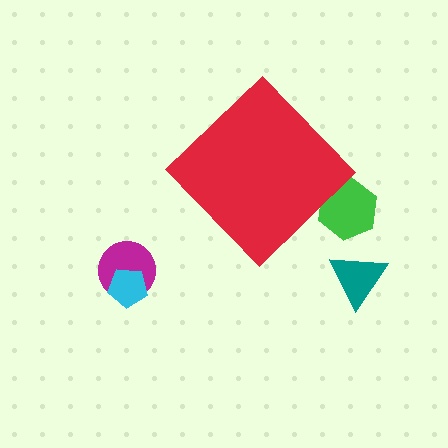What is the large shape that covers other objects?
A red diamond.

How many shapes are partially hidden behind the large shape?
1 shape is partially hidden.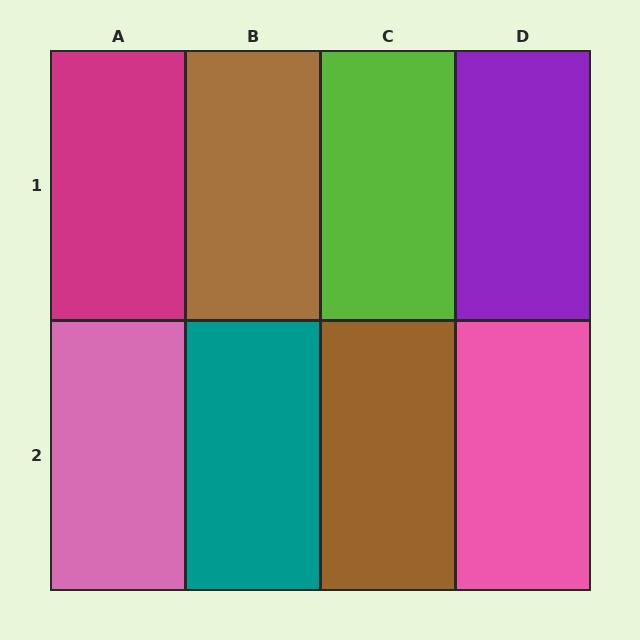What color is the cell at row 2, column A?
Pink.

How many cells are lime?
1 cell is lime.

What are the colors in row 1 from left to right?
Magenta, brown, lime, purple.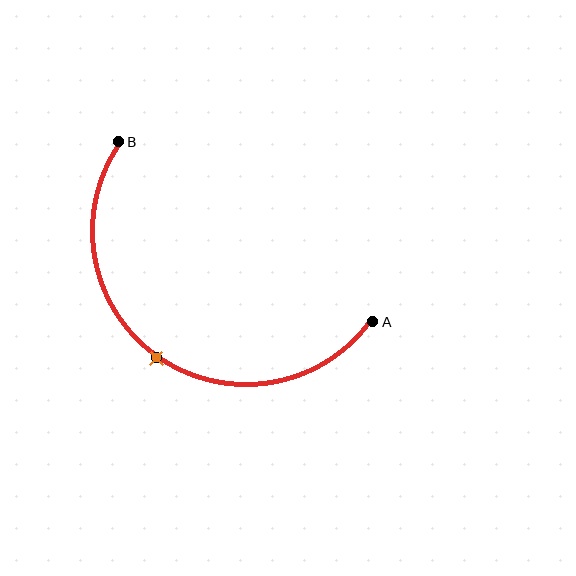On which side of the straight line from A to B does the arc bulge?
The arc bulges below and to the left of the straight line connecting A and B.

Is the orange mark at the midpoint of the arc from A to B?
Yes. The orange mark lies on the arc at equal arc-length from both A and B — it is the arc midpoint.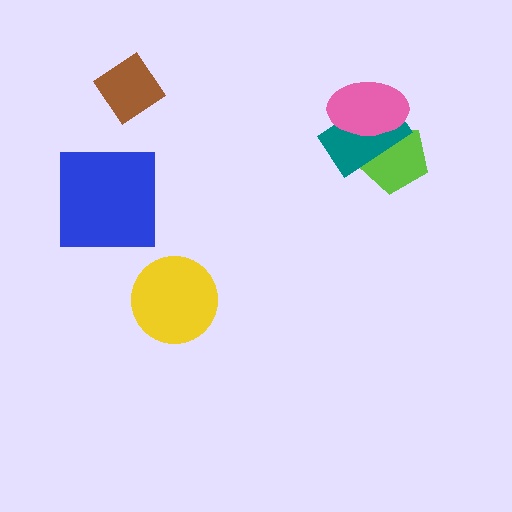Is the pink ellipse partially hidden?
No, no other shape covers it.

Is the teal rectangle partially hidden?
Yes, it is partially covered by another shape.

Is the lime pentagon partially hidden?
Yes, it is partially covered by another shape.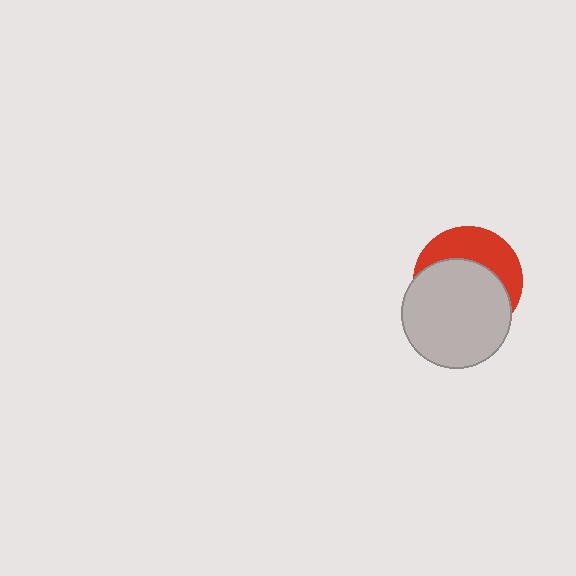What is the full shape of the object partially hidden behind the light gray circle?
The partially hidden object is a red circle.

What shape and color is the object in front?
The object in front is a light gray circle.